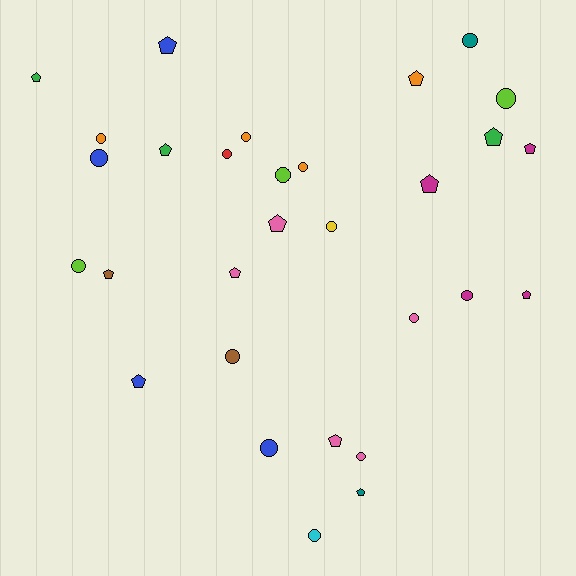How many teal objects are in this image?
There are 2 teal objects.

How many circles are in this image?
There are 16 circles.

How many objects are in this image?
There are 30 objects.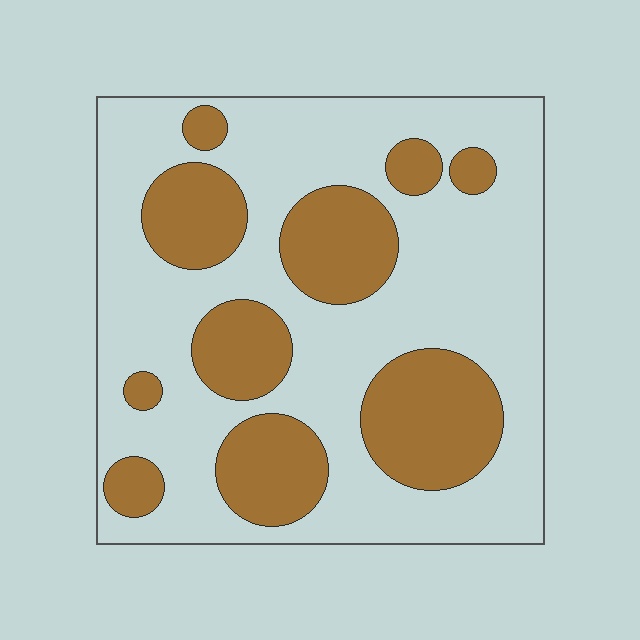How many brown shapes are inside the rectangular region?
10.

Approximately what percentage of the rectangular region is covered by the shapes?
Approximately 30%.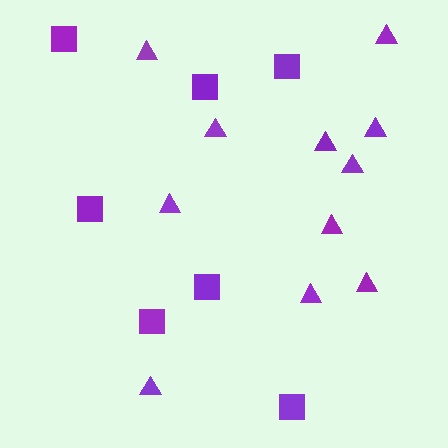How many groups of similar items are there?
There are 2 groups: one group of squares (7) and one group of triangles (11).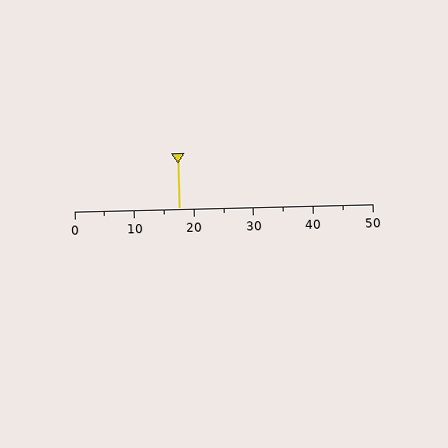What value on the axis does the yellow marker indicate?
The marker indicates approximately 17.5.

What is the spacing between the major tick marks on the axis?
The major ticks are spaced 10 apart.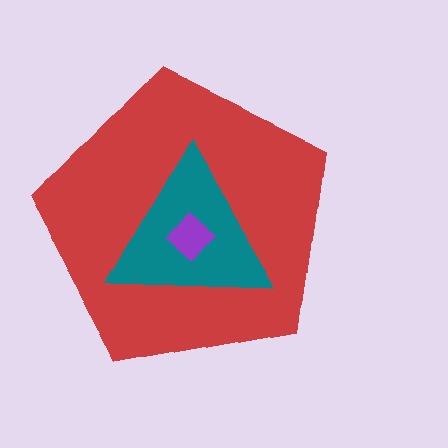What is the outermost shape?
The red pentagon.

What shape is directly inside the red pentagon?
The teal triangle.